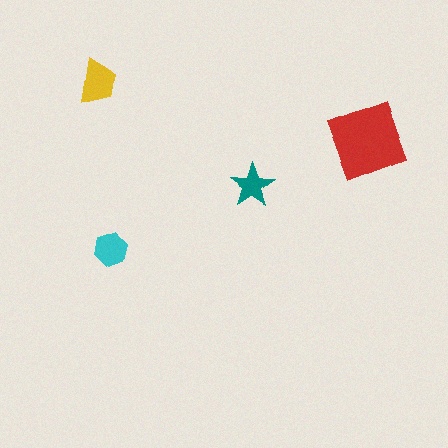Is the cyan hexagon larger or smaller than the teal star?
Larger.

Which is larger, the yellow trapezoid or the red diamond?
The red diamond.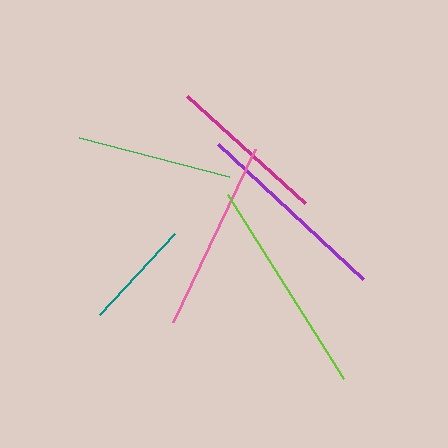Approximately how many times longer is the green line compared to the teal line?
The green line is approximately 1.4 times the length of the teal line.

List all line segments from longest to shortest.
From longest to shortest: lime, purple, pink, magenta, green, teal.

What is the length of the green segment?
The green segment is approximately 155 pixels long.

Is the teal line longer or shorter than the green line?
The green line is longer than the teal line.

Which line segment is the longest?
The lime line is the longest at approximately 217 pixels.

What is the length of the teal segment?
The teal segment is approximately 110 pixels long.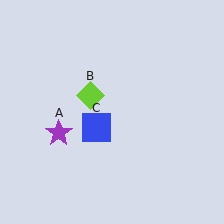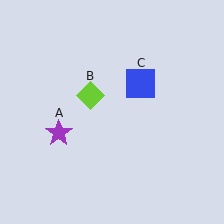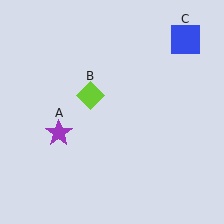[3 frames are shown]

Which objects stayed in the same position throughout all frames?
Purple star (object A) and lime diamond (object B) remained stationary.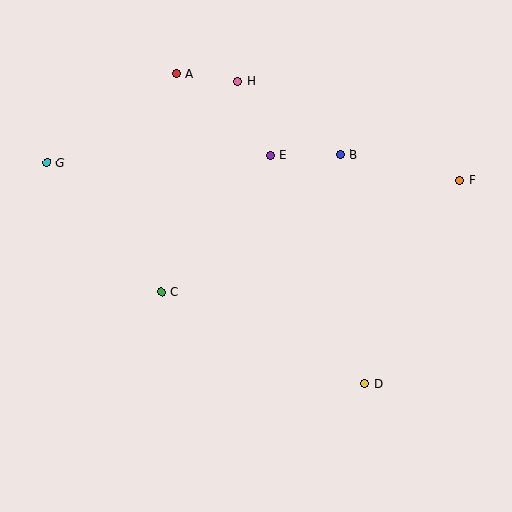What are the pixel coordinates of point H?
Point H is at (237, 81).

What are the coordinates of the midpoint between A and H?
The midpoint between A and H is at (207, 77).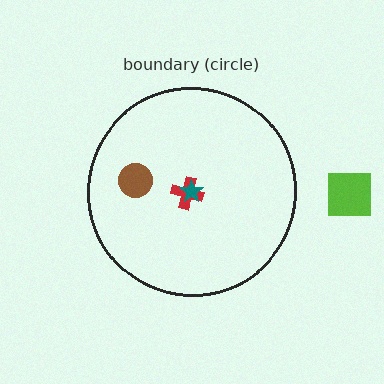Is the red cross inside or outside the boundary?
Inside.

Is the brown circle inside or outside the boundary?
Inside.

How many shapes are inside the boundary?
3 inside, 1 outside.